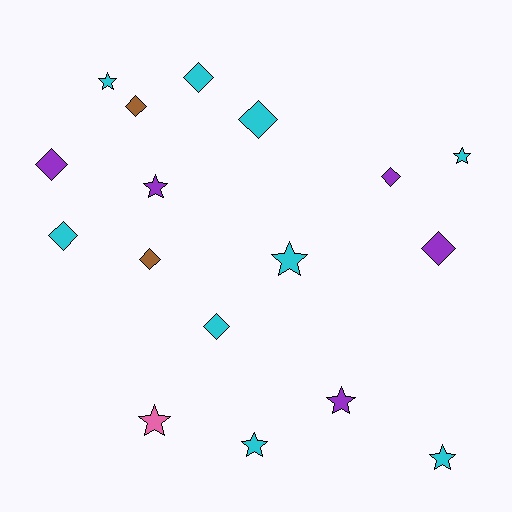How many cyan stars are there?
There are 5 cyan stars.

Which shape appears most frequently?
Diamond, with 9 objects.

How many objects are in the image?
There are 17 objects.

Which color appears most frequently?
Cyan, with 9 objects.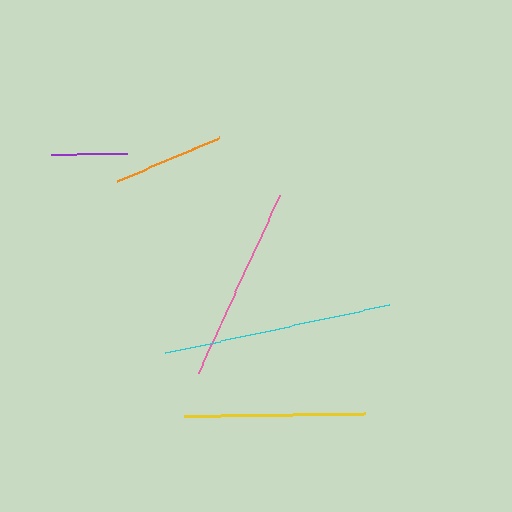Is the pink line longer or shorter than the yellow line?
The pink line is longer than the yellow line.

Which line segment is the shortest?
The purple line is the shortest at approximately 75 pixels.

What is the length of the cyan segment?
The cyan segment is approximately 229 pixels long.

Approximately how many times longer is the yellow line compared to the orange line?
The yellow line is approximately 1.6 times the length of the orange line.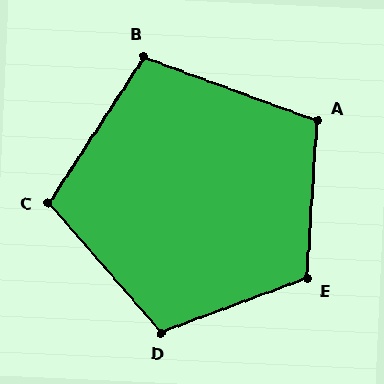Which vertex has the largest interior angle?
E, at approximately 114 degrees.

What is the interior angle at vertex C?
Approximately 106 degrees (obtuse).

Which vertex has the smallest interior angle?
B, at approximately 103 degrees.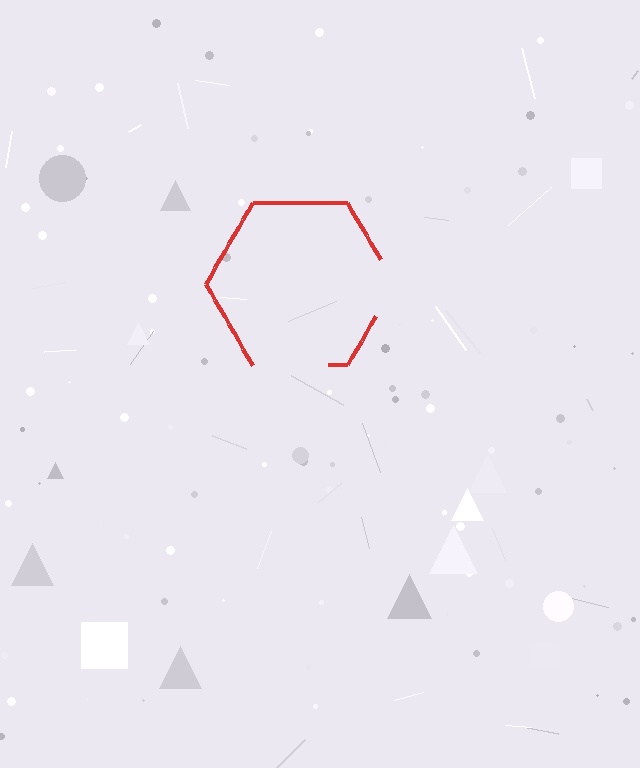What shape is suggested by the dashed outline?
The dashed outline suggests a hexagon.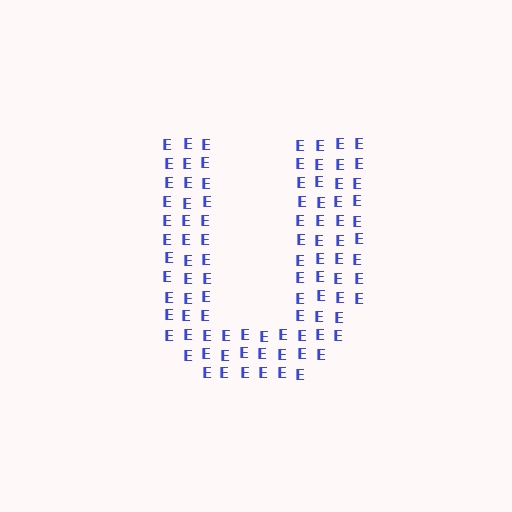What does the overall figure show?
The overall figure shows the letter U.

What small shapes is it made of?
It is made of small letter E's.